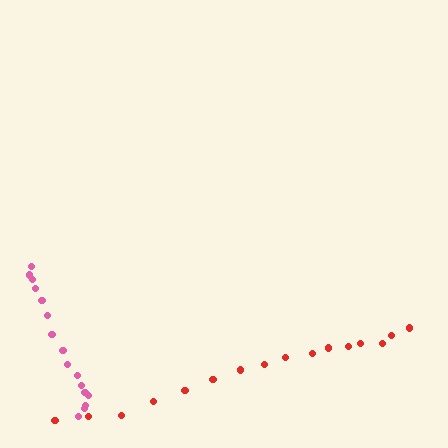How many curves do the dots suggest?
There are 2 distinct paths.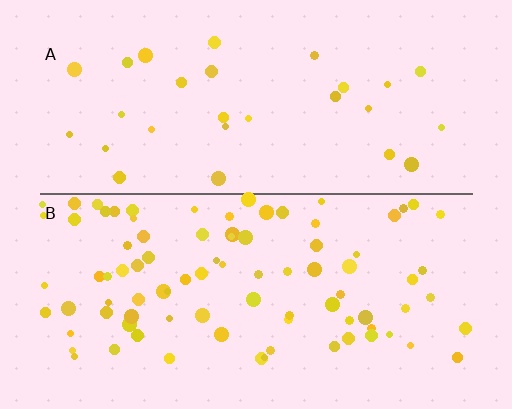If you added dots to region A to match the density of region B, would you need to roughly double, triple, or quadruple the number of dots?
Approximately triple.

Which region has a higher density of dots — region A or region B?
B (the bottom).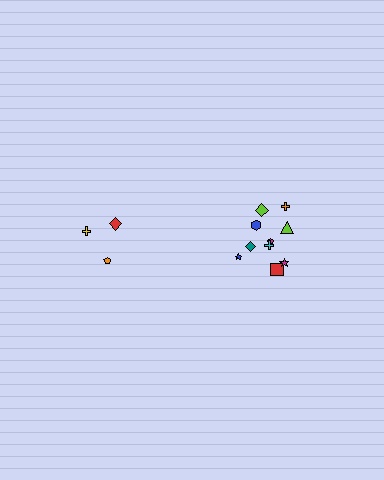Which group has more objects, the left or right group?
The right group.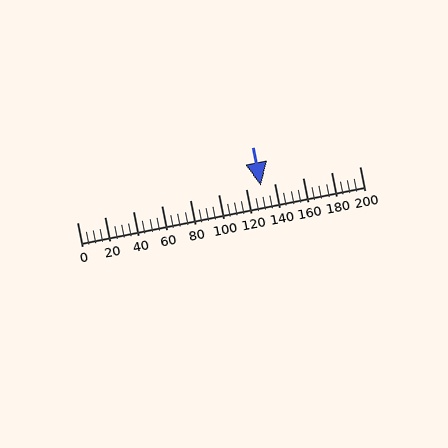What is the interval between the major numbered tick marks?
The major tick marks are spaced 20 units apart.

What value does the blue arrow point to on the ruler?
The blue arrow points to approximately 130.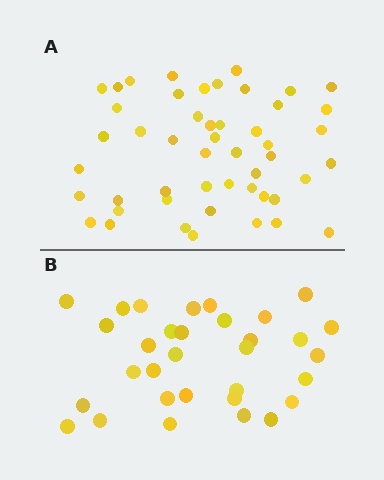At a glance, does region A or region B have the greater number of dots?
Region A (the top region) has more dots.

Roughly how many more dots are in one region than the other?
Region A has approximately 15 more dots than region B.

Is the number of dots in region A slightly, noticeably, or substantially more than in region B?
Region A has substantially more. The ratio is roughly 1.5 to 1.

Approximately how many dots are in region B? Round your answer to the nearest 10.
About 30 dots. (The exact count is 32, which rounds to 30.)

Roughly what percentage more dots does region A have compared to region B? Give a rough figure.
About 55% more.